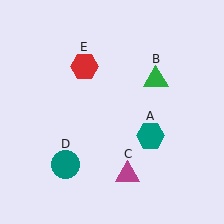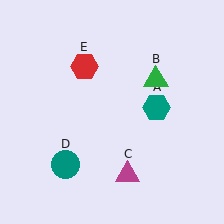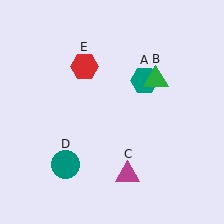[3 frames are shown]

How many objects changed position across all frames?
1 object changed position: teal hexagon (object A).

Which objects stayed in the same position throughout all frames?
Green triangle (object B) and magenta triangle (object C) and teal circle (object D) and red hexagon (object E) remained stationary.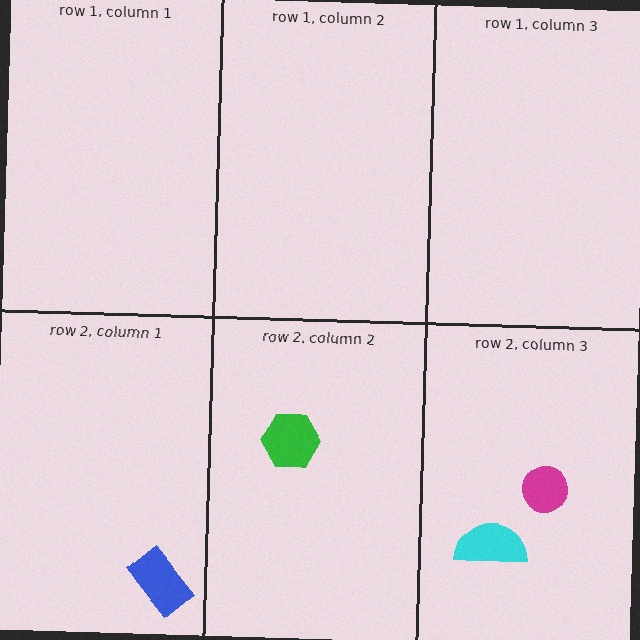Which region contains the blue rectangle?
The row 2, column 1 region.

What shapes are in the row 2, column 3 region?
The magenta circle, the cyan semicircle.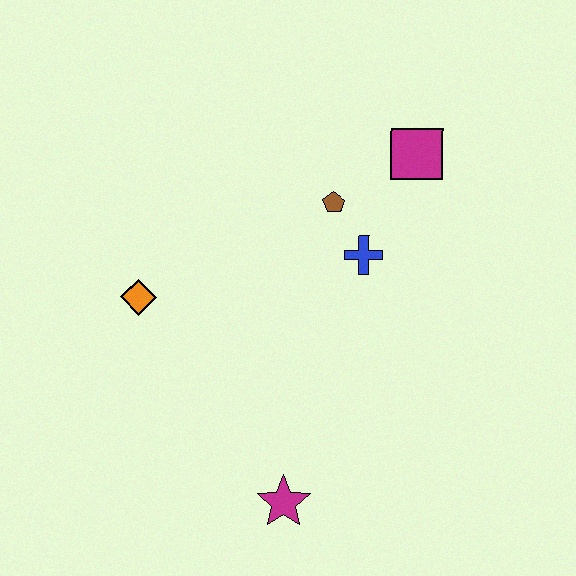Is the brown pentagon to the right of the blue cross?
No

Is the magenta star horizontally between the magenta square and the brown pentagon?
No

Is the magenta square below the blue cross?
No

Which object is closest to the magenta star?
The orange diamond is closest to the magenta star.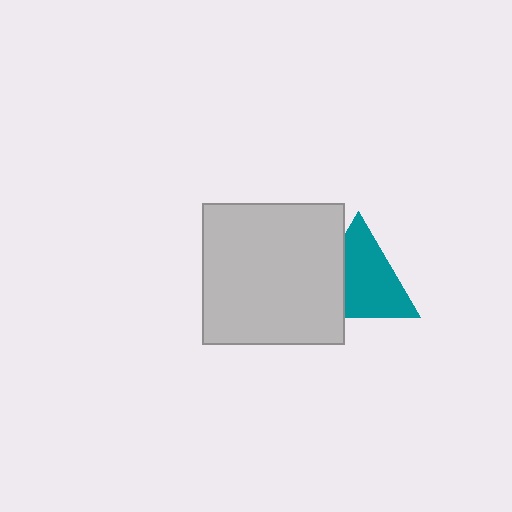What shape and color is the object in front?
The object in front is a light gray square.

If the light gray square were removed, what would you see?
You would see the complete teal triangle.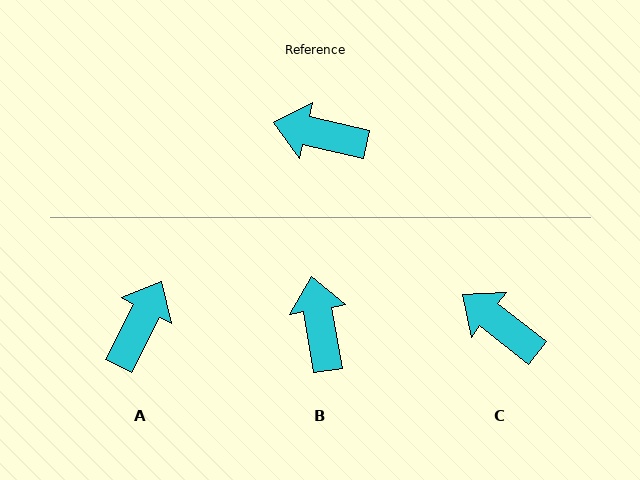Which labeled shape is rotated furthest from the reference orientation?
A, about 104 degrees away.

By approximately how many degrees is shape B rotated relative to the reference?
Approximately 67 degrees clockwise.